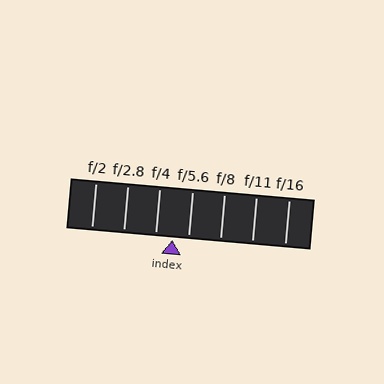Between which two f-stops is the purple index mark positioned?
The index mark is between f/4 and f/5.6.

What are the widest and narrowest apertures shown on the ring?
The widest aperture shown is f/2 and the narrowest is f/16.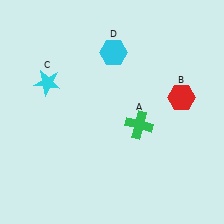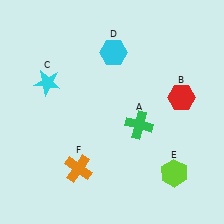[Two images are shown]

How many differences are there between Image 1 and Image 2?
There are 2 differences between the two images.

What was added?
A lime hexagon (E), an orange cross (F) were added in Image 2.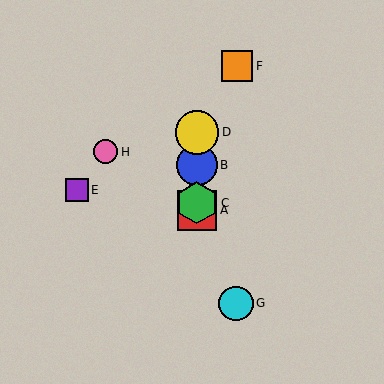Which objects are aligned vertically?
Objects A, B, C, D are aligned vertically.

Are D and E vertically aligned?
No, D is at x≈197 and E is at x≈77.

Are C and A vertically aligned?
Yes, both are at x≈197.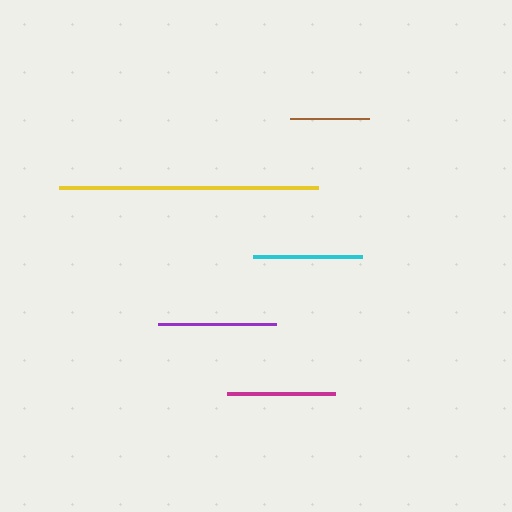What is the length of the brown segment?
The brown segment is approximately 79 pixels long.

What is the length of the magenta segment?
The magenta segment is approximately 108 pixels long.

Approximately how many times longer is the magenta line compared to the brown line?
The magenta line is approximately 1.4 times the length of the brown line.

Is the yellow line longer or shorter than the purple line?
The yellow line is longer than the purple line.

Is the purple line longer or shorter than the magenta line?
The purple line is longer than the magenta line.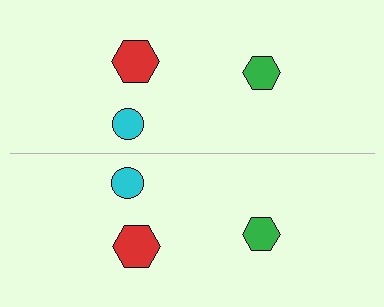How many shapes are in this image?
There are 6 shapes in this image.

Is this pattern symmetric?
Yes, this pattern has bilateral (reflection) symmetry.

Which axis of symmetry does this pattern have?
The pattern has a horizontal axis of symmetry running through the center of the image.